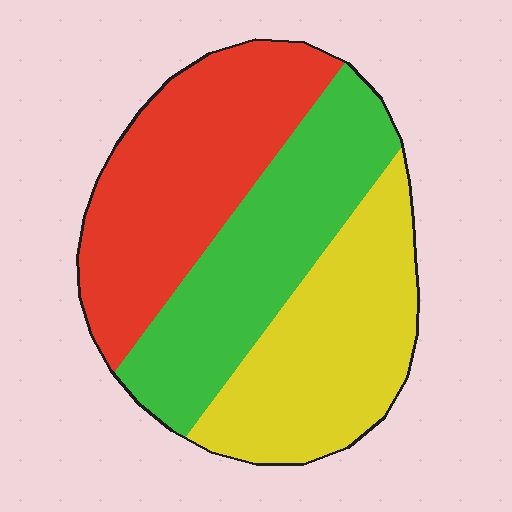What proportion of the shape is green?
Green covers about 30% of the shape.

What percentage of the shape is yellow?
Yellow takes up between a quarter and a half of the shape.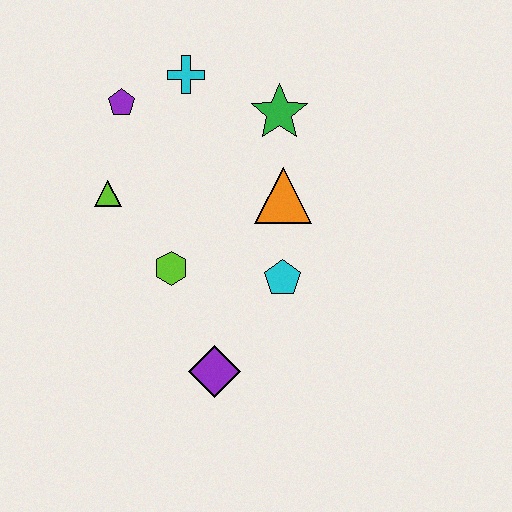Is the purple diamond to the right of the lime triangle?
Yes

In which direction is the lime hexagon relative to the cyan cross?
The lime hexagon is below the cyan cross.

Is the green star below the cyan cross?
Yes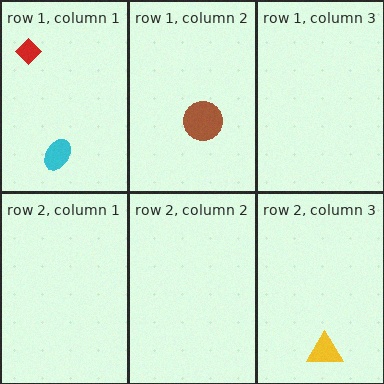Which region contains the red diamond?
The row 1, column 1 region.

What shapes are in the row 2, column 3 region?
The yellow triangle.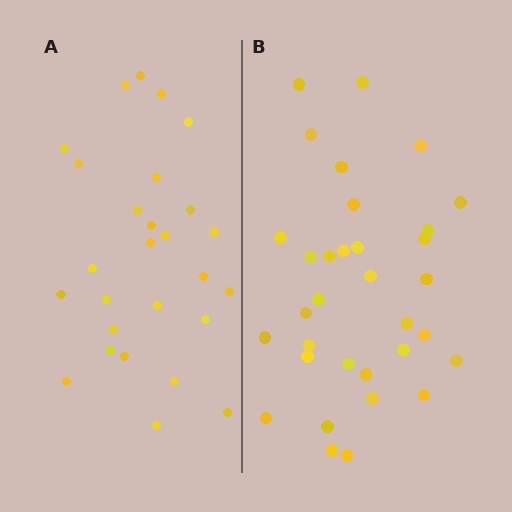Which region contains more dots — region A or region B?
Region B (the right region) has more dots.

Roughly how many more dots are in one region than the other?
Region B has about 6 more dots than region A.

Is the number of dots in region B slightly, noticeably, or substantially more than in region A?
Region B has only slightly more — the two regions are fairly close. The ratio is roughly 1.2 to 1.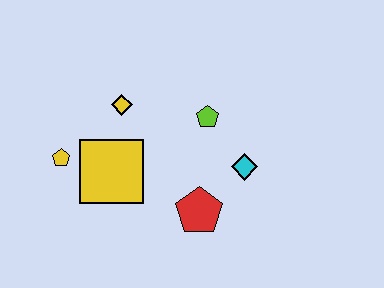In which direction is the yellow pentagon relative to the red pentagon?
The yellow pentagon is to the left of the red pentagon.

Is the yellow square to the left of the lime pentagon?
Yes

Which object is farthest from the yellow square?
The cyan diamond is farthest from the yellow square.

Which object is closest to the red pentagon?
The cyan diamond is closest to the red pentagon.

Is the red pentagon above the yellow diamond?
No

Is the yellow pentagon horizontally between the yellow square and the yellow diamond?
No